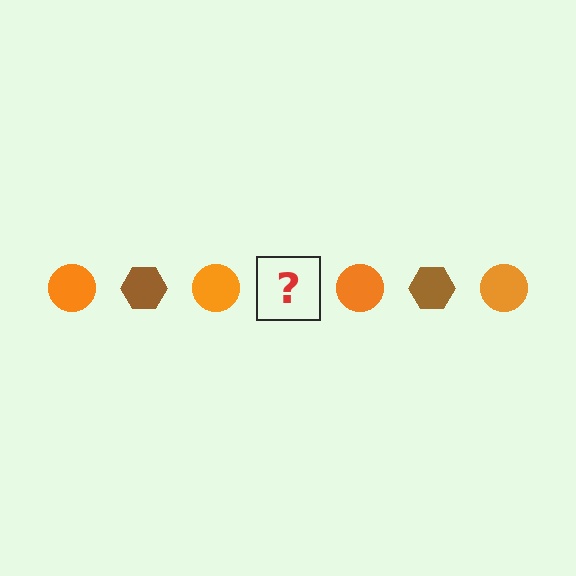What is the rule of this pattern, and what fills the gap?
The rule is that the pattern alternates between orange circle and brown hexagon. The gap should be filled with a brown hexagon.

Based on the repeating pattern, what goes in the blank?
The blank should be a brown hexagon.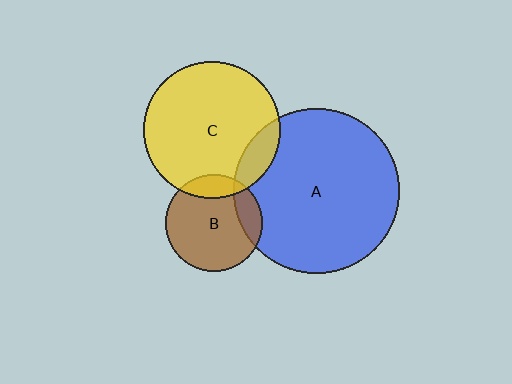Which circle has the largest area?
Circle A (blue).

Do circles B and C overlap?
Yes.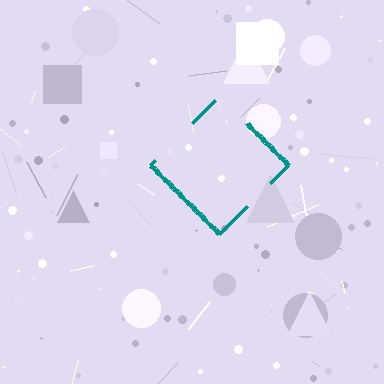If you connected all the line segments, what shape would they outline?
They would outline a diamond.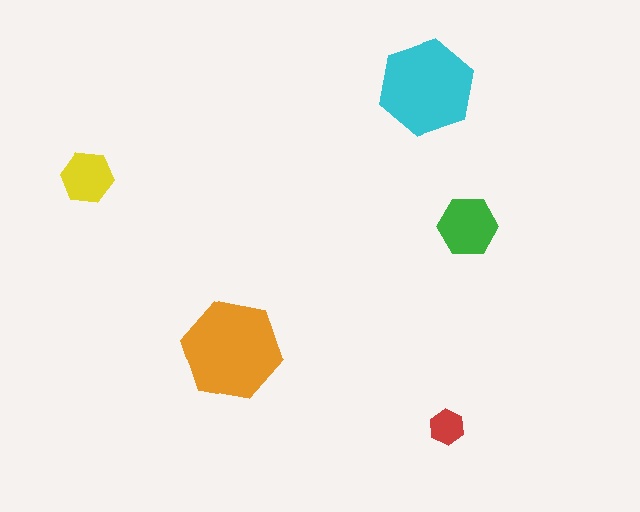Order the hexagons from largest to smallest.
the orange one, the cyan one, the green one, the yellow one, the red one.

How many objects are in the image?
There are 5 objects in the image.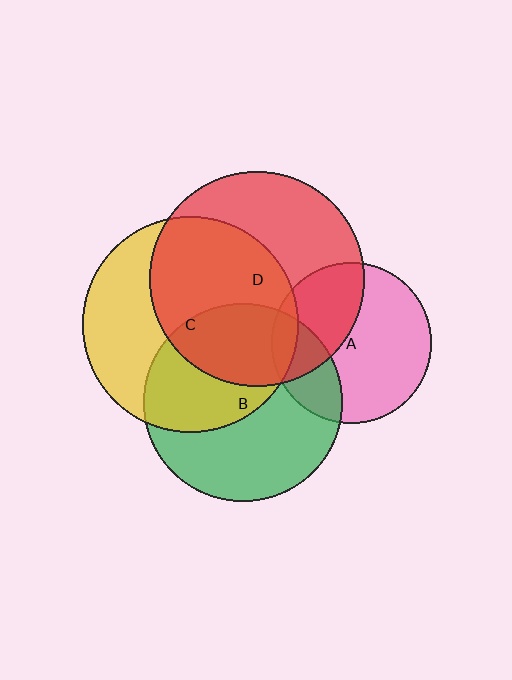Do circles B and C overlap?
Yes.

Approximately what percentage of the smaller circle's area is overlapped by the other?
Approximately 50%.